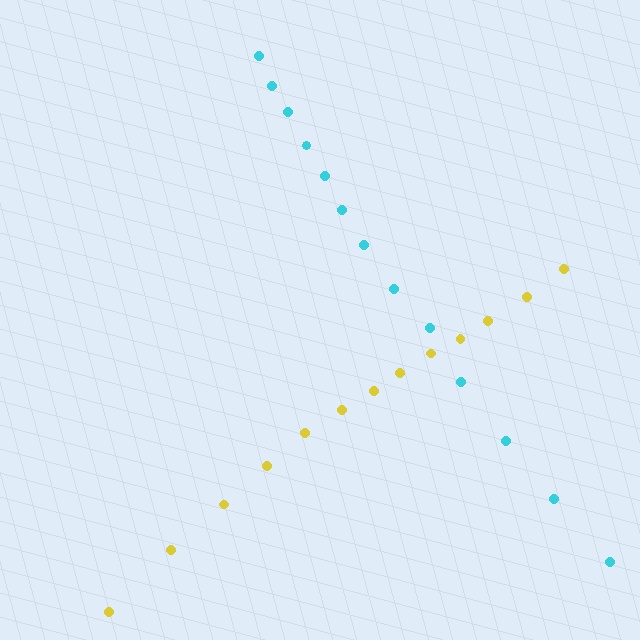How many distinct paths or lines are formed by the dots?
There are 2 distinct paths.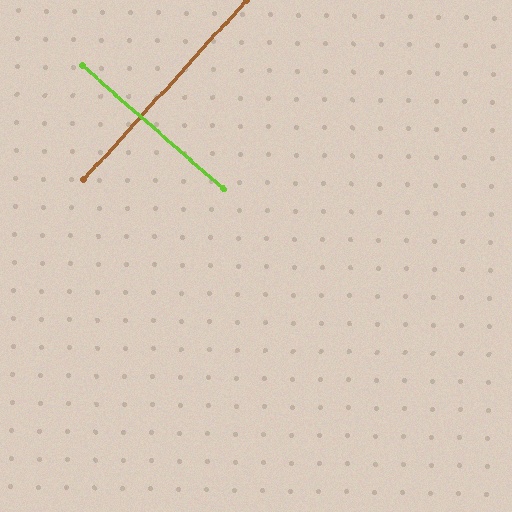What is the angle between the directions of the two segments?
Approximately 89 degrees.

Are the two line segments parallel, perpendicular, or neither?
Perpendicular — they meet at approximately 89°.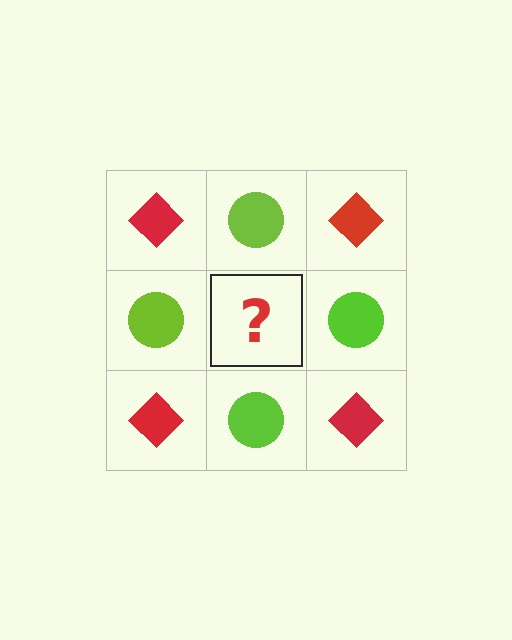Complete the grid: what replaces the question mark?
The question mark should be replaced with a red diamond.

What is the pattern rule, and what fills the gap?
The rule is that it alternates red diamond and lime circle in a checkerboard pattern. The gap should be filled with a red diamond.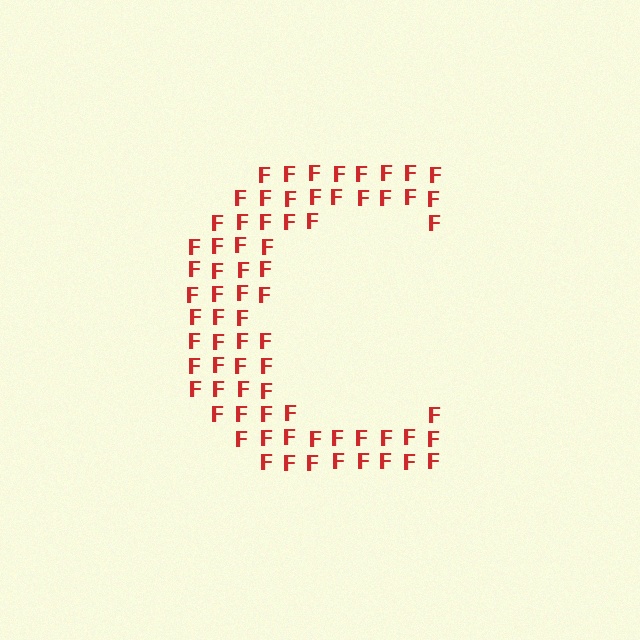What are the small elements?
The small elements are letter F's.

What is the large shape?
The large shape is the letter C.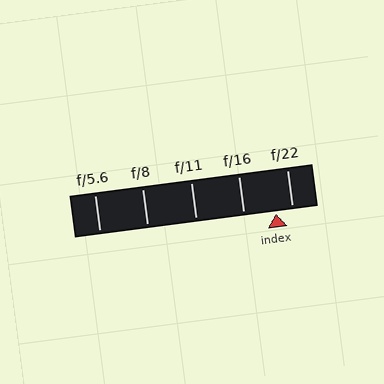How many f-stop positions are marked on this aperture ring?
There are 5 f-stop positions marked.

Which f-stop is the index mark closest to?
The index mark is closest to f/22.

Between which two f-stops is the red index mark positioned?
The index mark is between f/16 and f/22.